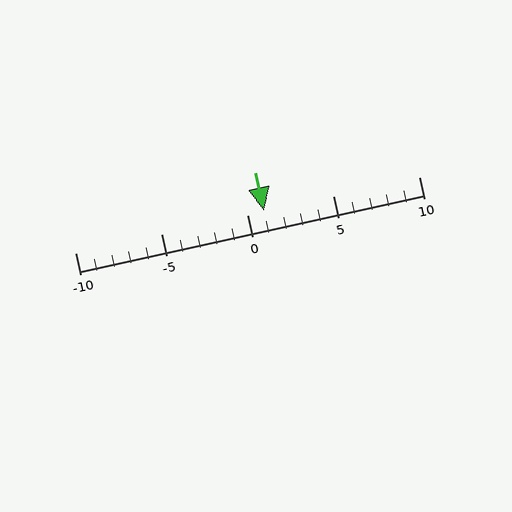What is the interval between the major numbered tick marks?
The major tick marks are spaced 5 units apart.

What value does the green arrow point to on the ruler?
The green arrow points to approximately 1.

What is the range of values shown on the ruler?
The ruler shows values from -10 to 10.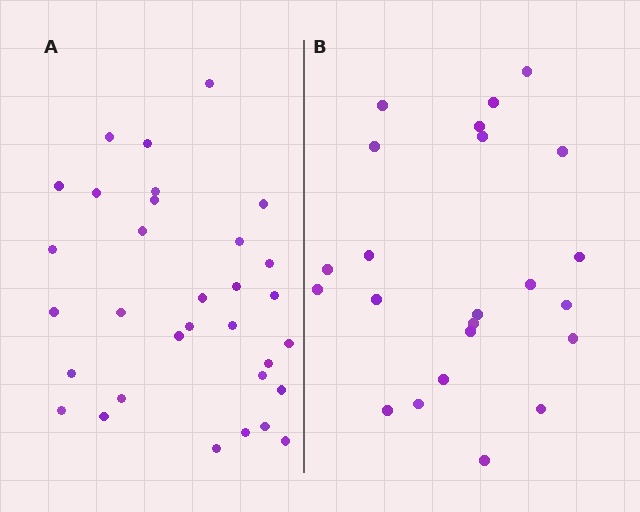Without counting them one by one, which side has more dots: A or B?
Region A (the left region) has more dots.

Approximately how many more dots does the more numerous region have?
Region A has roughly 8 or so more dots than region B.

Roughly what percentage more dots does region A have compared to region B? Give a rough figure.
About 40% more.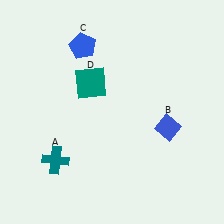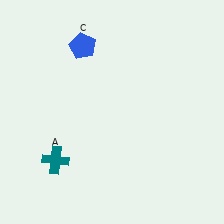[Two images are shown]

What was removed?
The teal square (D), the blue diamond (B) were removed in Image 2.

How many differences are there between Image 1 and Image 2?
There are 2 differences between the two images.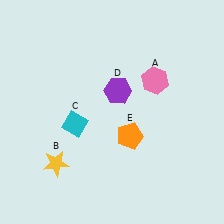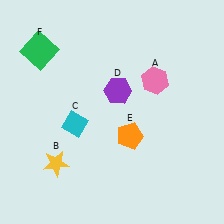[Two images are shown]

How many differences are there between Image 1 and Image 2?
There is 1 difference between the two images.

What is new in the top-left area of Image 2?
A green square (F) was added in the top-left area of Image 2.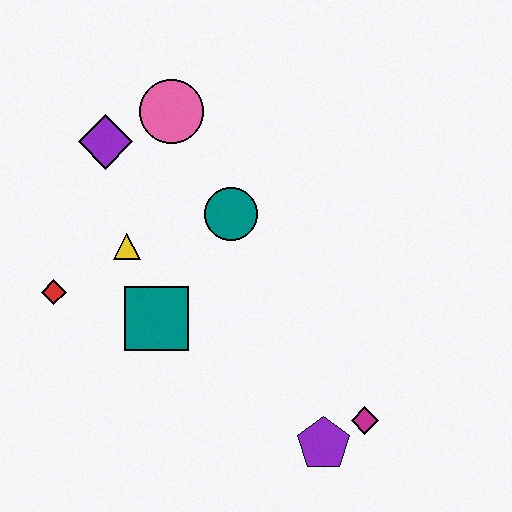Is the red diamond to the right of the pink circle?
No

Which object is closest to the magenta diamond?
The purple pentagon is closest to the magenta diamond.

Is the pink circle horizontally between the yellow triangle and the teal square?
No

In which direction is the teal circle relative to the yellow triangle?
The teal circle is to the right of the yellow triangle.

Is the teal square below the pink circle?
Yes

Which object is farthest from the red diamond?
The magenta diamond is farthest from the red diamond.